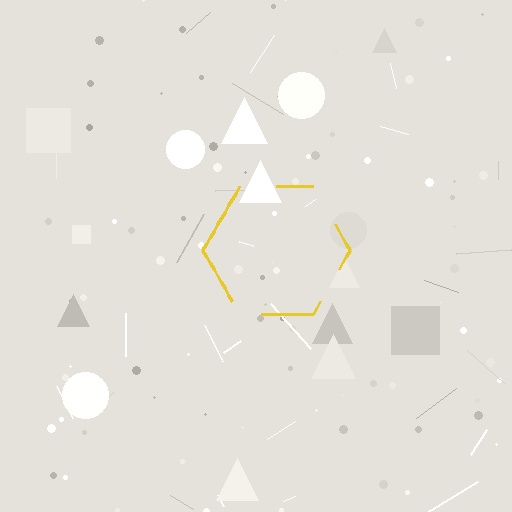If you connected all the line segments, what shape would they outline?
They would outline a hexagon.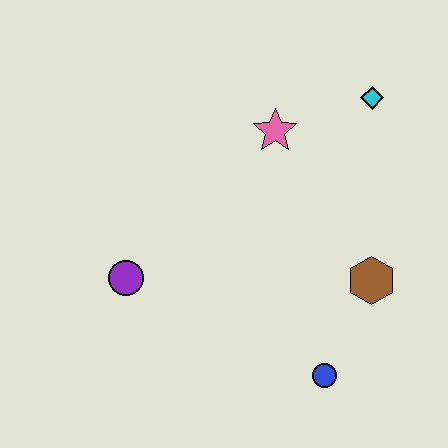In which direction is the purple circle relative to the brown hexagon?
The purple circle is to the left of the brown hexagon.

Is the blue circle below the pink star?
Yes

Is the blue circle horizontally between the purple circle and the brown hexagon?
Yes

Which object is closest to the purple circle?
The pink star is closest to the purple circle.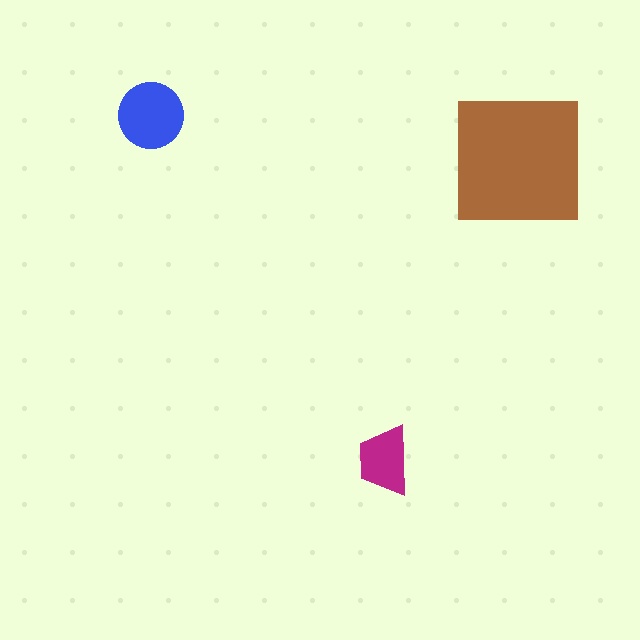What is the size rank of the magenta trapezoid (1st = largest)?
3rd.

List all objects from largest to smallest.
The brown square, the blue circle, the magenta trapezoid.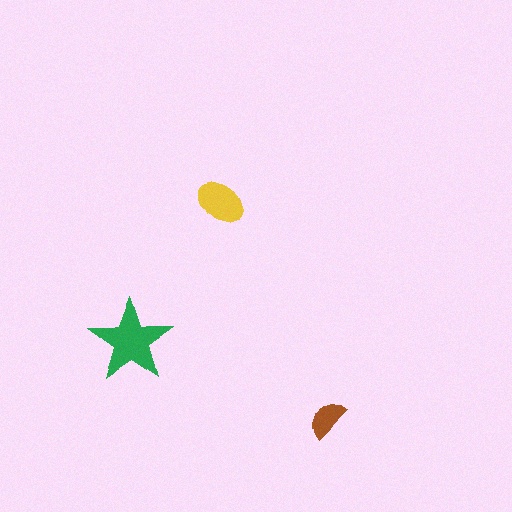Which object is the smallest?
The brown semicircle.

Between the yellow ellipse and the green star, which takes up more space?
The green star.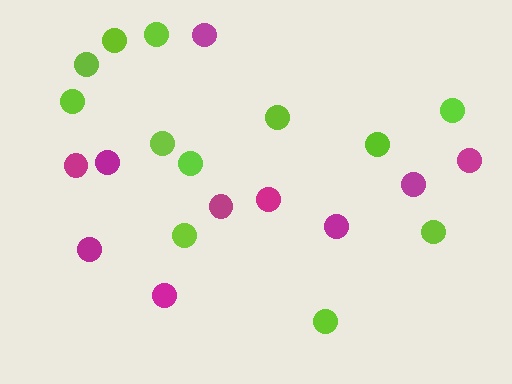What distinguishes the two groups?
There are 2 groups: one group of magenta circles (10) and one group of lime circles (12).